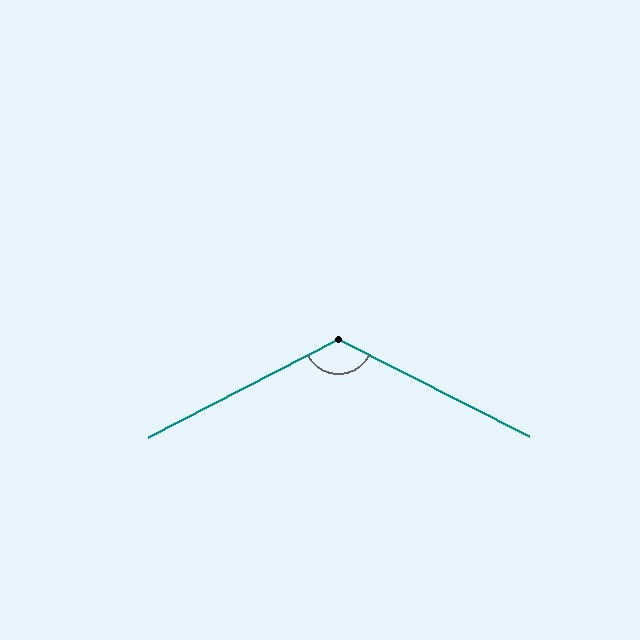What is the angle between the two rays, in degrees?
Approximately 126 degrees.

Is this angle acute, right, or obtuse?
It is obtuse.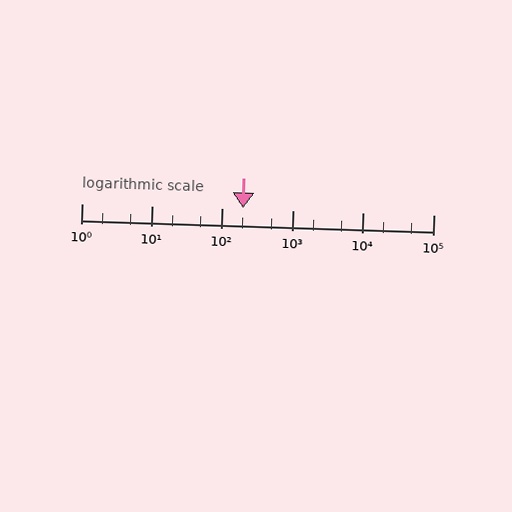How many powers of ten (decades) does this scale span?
The scale spans 5 decades, from 1 to 100000.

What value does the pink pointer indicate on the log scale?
The pointer indicates approximately 200.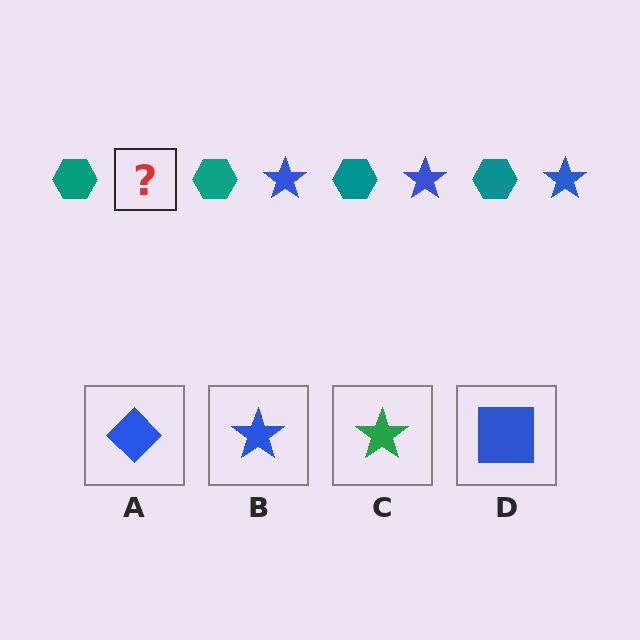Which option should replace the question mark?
Option B.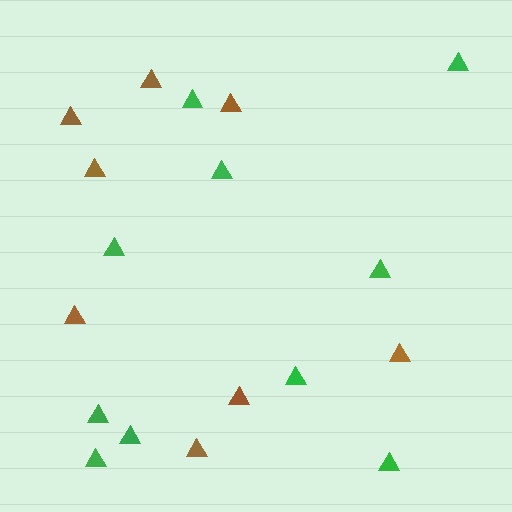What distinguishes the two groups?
There are 2 groups: one group of brown triangles (8) and one group of green triangles (10).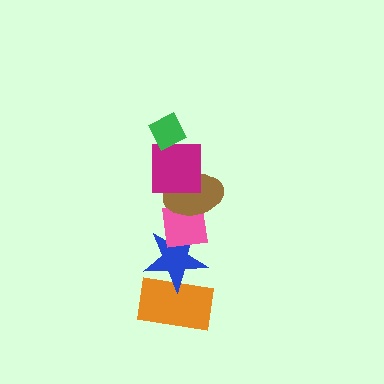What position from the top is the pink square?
The pink square is 4th from the top.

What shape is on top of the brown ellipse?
The magenta square is on top of the brown ellipse.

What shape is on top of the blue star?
The pink square is on top of the blue star.